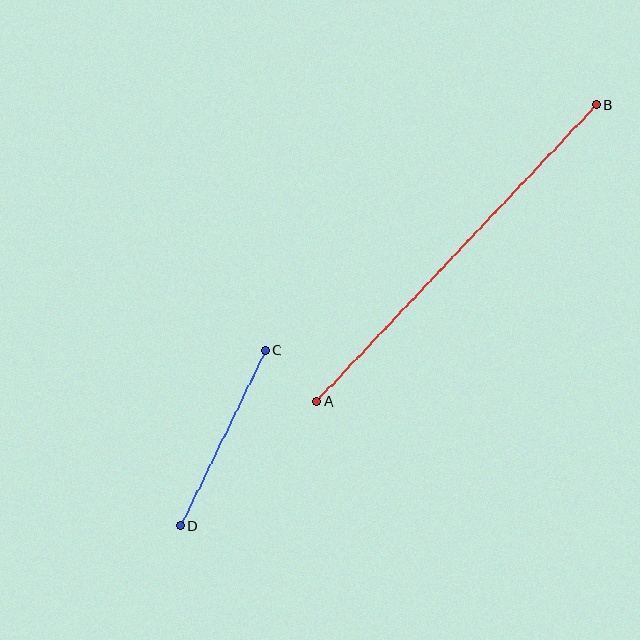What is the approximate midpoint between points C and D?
The midpoint is at approximately (223, 438) pixels.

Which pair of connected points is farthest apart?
Points A and B are farthest apart.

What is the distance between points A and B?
The distance is approximately 408 pixels.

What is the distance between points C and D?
The distance is approximately 195 pixels.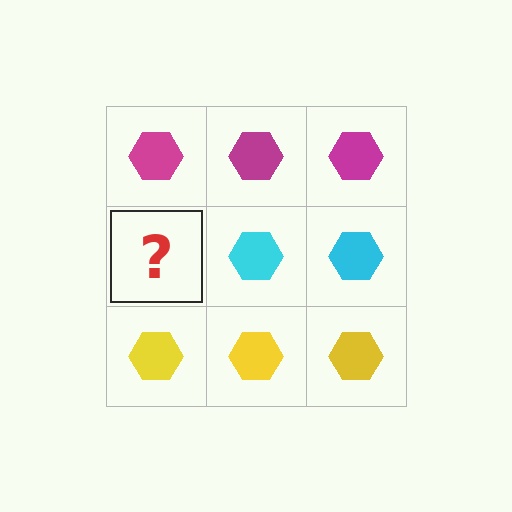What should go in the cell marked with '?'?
The missing cell should contain a cyan hexagon.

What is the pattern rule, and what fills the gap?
The rule is that each row has a consistent color. The gap should be filled with a cyan hexagon.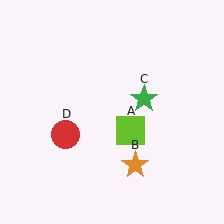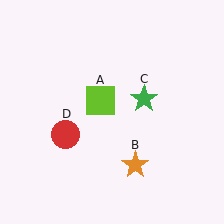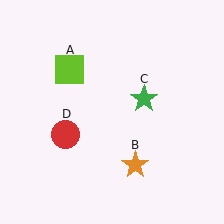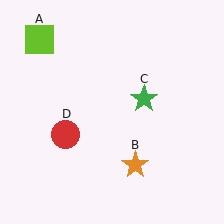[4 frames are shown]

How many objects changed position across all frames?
1 object changed position: lime square (object A).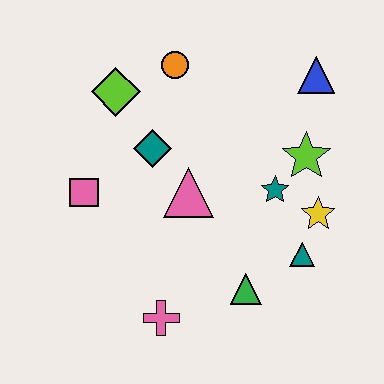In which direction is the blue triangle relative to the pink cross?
The blue triangle is above the pink cross.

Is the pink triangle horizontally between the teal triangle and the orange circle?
Yes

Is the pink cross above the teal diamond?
No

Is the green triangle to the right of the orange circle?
Yes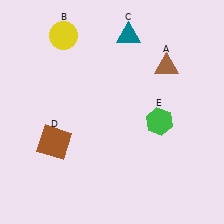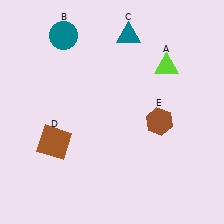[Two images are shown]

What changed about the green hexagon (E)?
In Image 1, E is green. In Image 2, it changed to brown.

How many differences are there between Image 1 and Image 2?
There are 3 differences between the two images.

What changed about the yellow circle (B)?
In Image 1, B is yellow. In Image 2, it changed to teal.